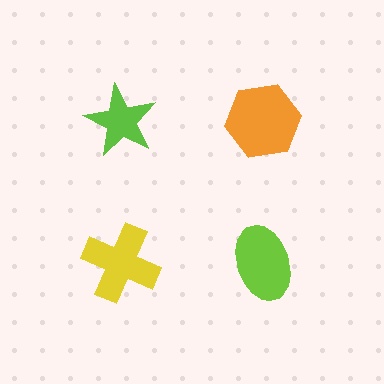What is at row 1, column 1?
A lime star.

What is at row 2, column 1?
A yellow cross.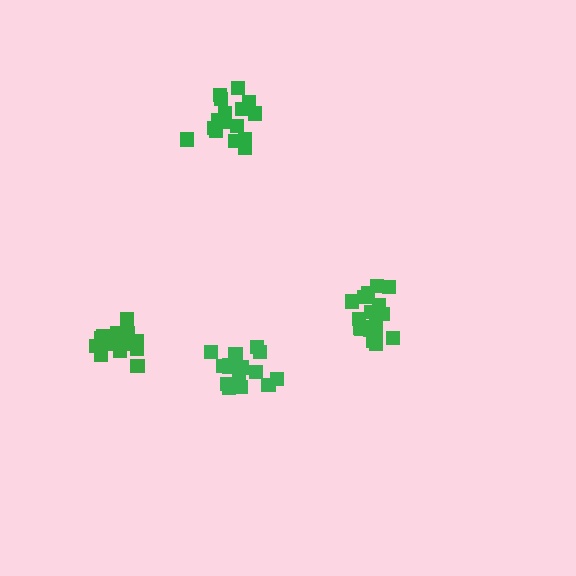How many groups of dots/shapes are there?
There are 4 groups.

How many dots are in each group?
Group 1: 19 dots, Group 2: 16 dots, Group 3: 16 dots, Group 4: 19 dots (70 total).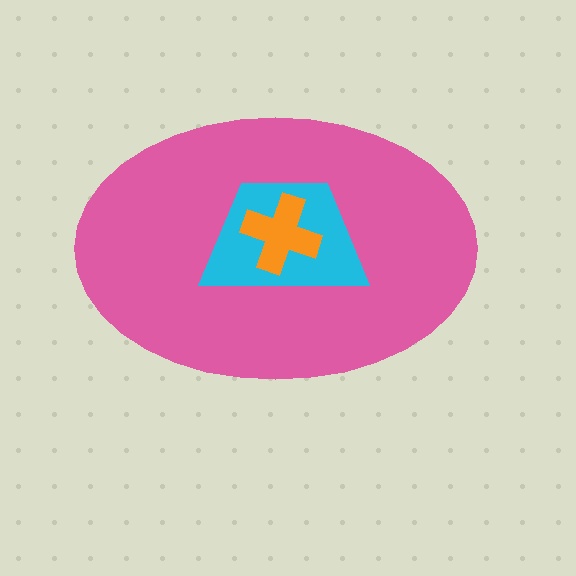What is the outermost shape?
The pink ellipse.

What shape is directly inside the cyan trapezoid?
The orange cross.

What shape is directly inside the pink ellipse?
The cyan trapezoid.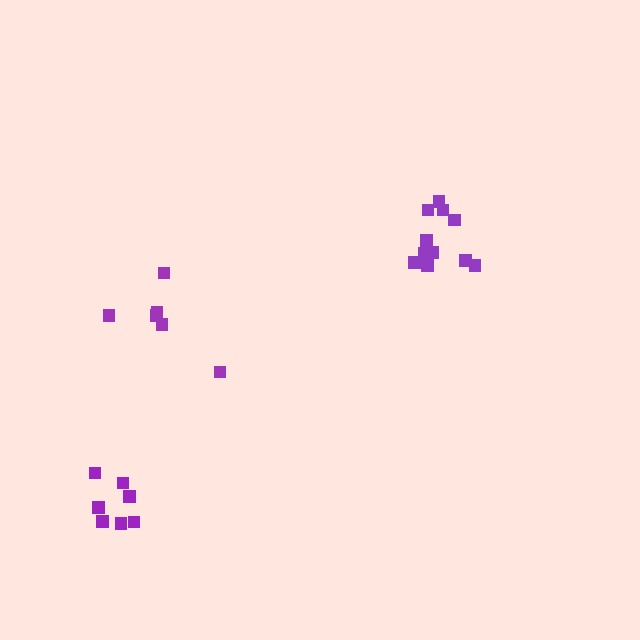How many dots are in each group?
Group 1: 11 dots, Group 2: 7 dots, Group 3: 6 dots (24 total).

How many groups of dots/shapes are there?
There are 3 groups.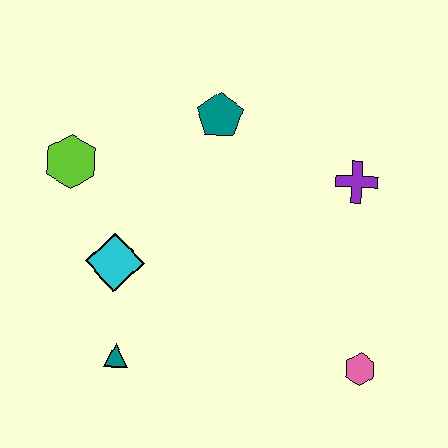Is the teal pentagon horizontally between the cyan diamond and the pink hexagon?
Yes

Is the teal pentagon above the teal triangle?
Yes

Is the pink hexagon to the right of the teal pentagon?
Yes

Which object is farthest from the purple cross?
The teal triangle is farthest from the purple cross.